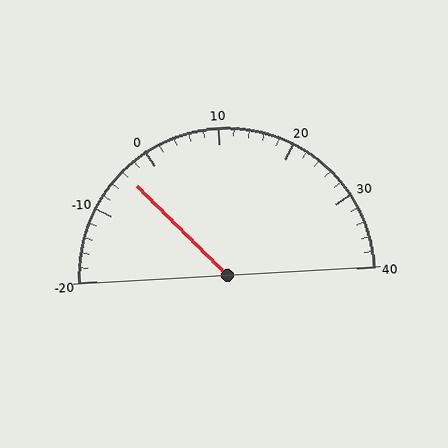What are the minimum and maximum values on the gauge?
The gauge ranges from -20 to 40.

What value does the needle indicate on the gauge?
The needle indicates approximately -4.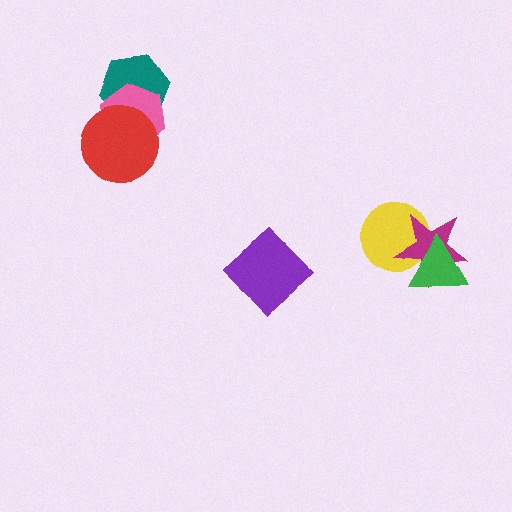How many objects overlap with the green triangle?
2 objects overlap with the green triangle.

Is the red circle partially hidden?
No, no other shape covers it.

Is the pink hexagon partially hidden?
Yes, it is partially covered by another shape.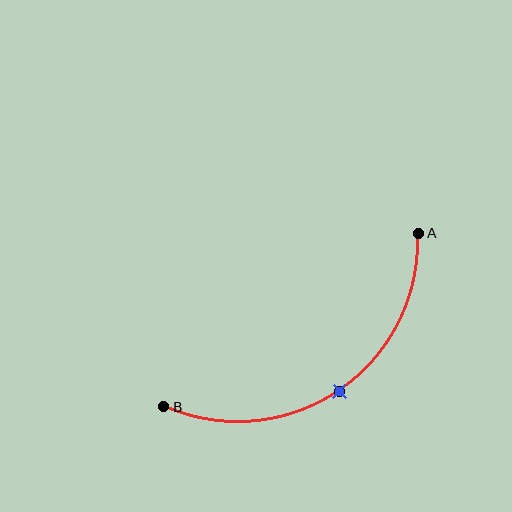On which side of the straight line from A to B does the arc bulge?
The arc bulges below and to the right of the straight line connecting A and B.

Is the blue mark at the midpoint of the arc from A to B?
Yes. The blue mark lies on the arc at equal arc-length from both A and B — it is the arc midpoint.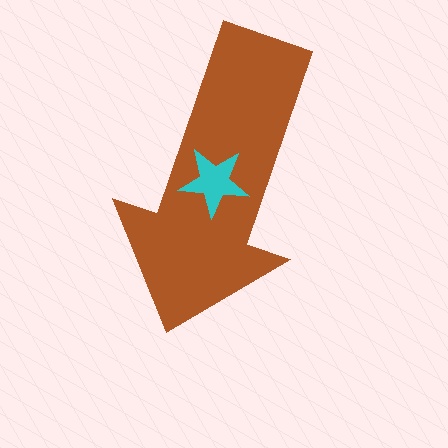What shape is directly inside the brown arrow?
The cyan star.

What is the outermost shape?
The brown arrow.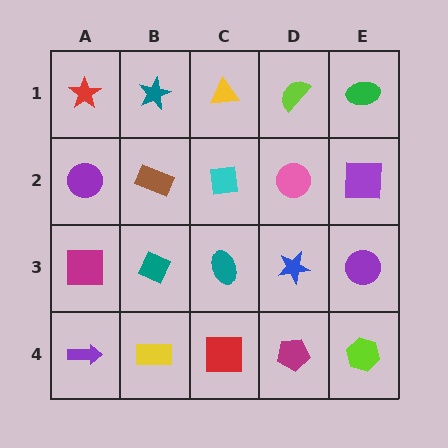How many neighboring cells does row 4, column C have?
3.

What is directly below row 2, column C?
A teal ellipse.